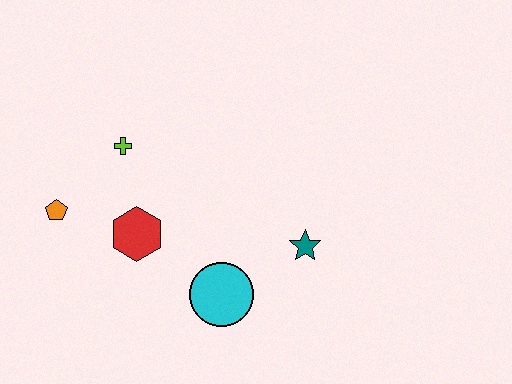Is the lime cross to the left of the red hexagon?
Yes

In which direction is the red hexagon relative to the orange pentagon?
The red hexagon is to the right of the orange pentagon.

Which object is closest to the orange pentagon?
The red hexagon is closest to the orange pentagon.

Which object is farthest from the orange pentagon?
The teal star is farthest from the orange pentagon.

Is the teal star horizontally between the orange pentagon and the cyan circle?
No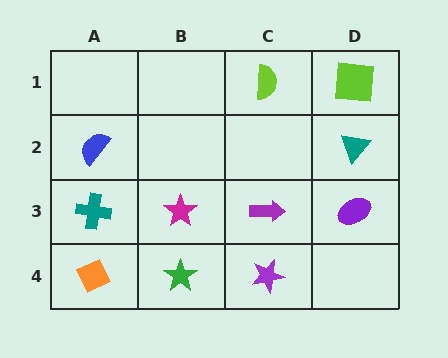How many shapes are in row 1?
2 shapes.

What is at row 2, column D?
A teal triangle.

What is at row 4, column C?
A purple star.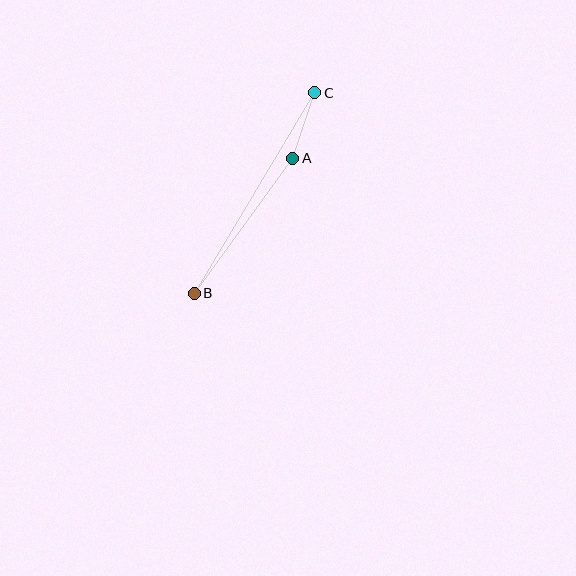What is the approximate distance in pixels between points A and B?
The distance between A and B is approximately 167 pixels.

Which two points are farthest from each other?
Points B and C are farthest from each other.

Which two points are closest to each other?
Points A and C are closest to each other.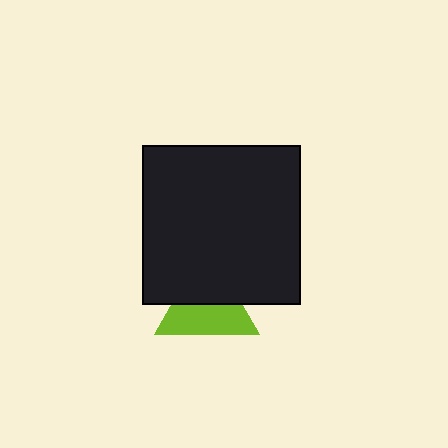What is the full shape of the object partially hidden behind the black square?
The partially hidden object is a lime triangle.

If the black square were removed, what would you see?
You would see the complete lime triangle.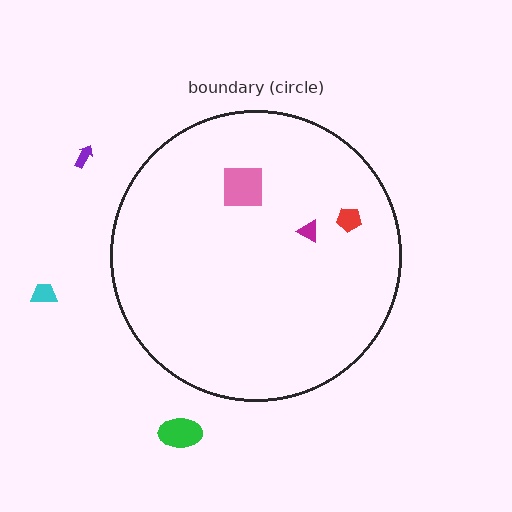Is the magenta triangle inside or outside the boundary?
Inside.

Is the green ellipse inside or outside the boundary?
Outside.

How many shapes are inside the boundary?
3 inside, 3 outside.